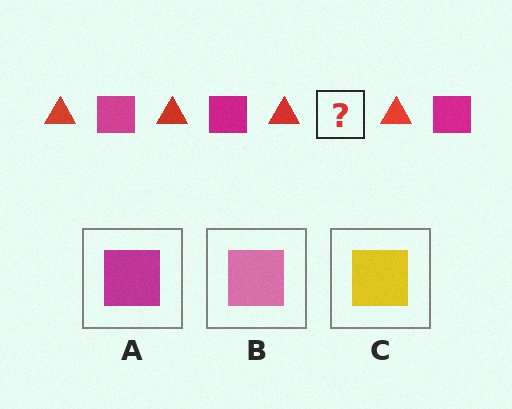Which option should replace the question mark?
Option A.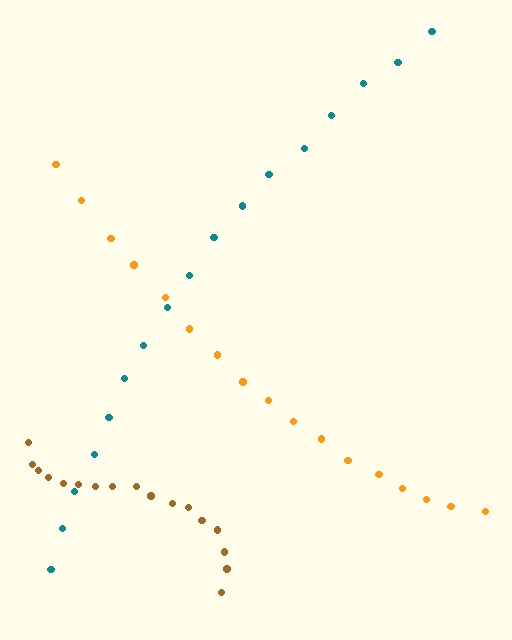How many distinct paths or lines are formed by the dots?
There are 3 distinct paths.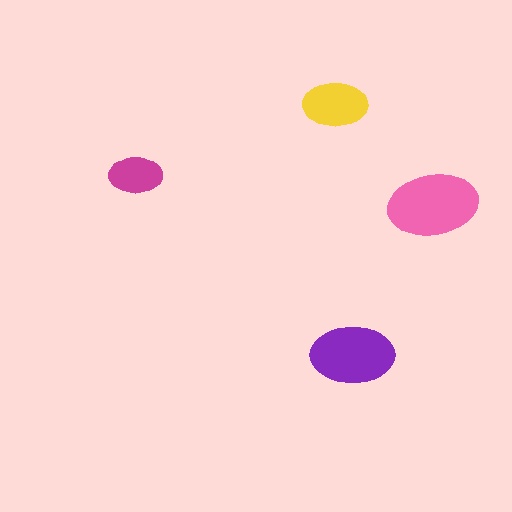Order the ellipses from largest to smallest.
the pink one, the purple one, the yellow one, the magenta one.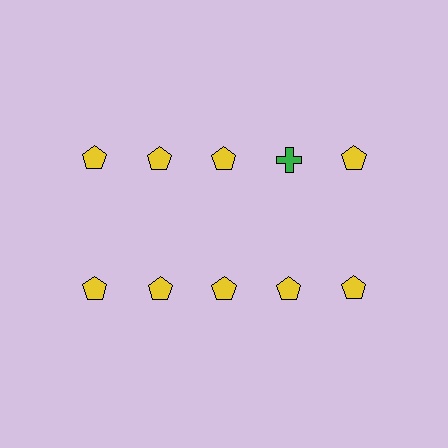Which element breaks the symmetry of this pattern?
The green cross in the top row, second from right column breaks the symmetry. All other shapes are yellow pentagons.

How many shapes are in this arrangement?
There are 10 shapes arranged in a grid pattern.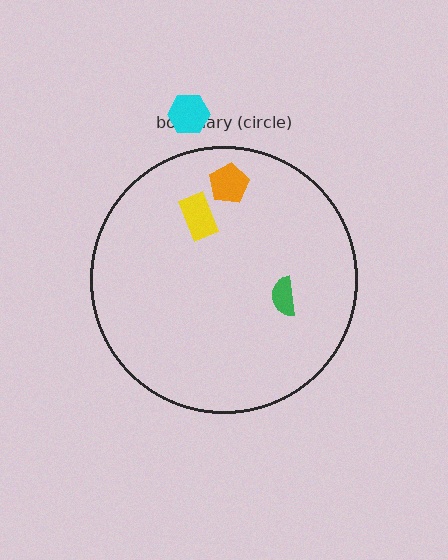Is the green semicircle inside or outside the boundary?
Inside.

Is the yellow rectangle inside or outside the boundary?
Inside.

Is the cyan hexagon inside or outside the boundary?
Outside.